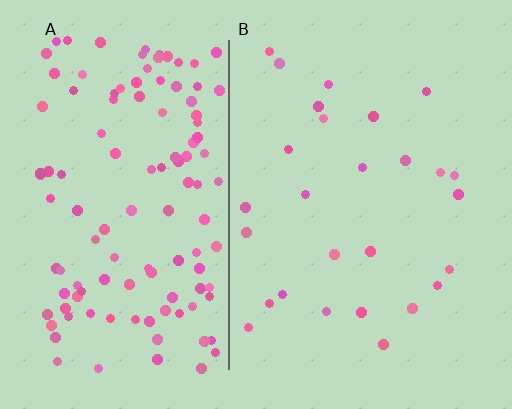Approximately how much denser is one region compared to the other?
Approximately 4.5× — region A over region B.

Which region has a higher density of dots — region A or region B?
A (the left).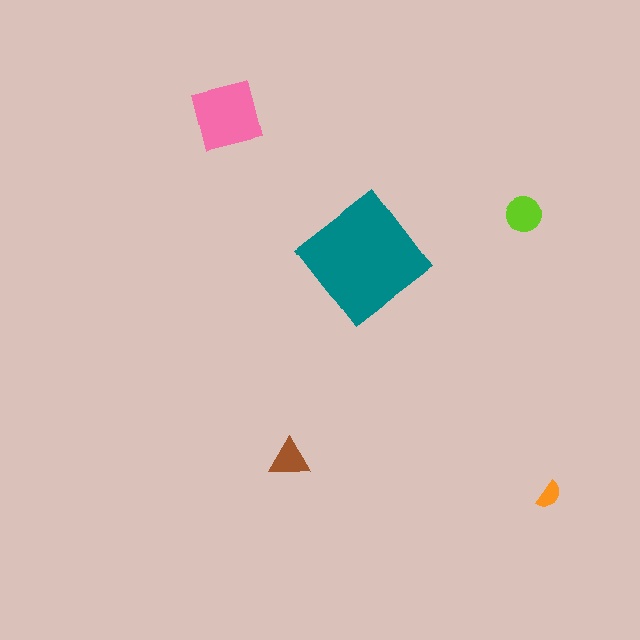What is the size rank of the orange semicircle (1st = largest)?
5th.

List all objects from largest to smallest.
The teal diamond, the pink square, the lime circle, the brown triangle, the orange semicircle.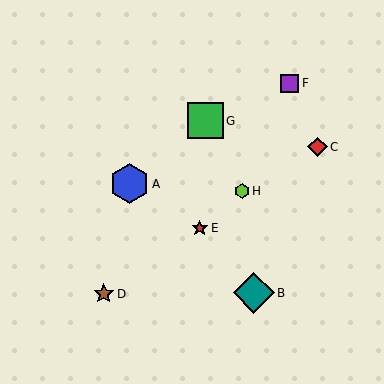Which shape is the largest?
The teal diamond (labeled B) is the largest.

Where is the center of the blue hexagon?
The center of the blue hexagon is at (129, 184).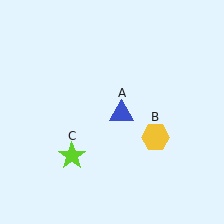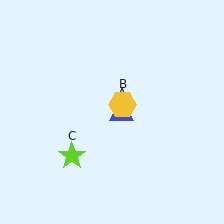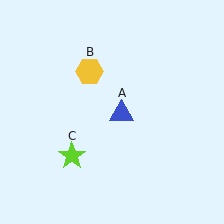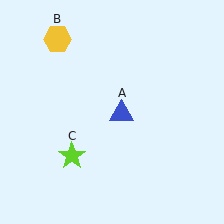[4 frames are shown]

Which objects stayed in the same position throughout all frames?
Blue triangle (object A) and lime star (object C) remained stationary.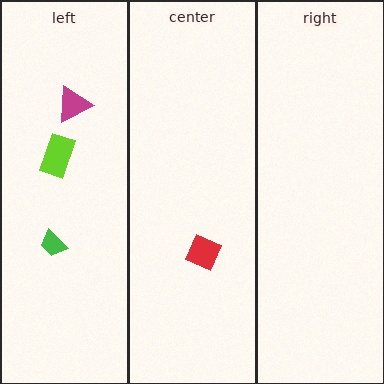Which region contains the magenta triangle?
The left region.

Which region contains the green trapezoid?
The left region.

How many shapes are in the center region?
1.